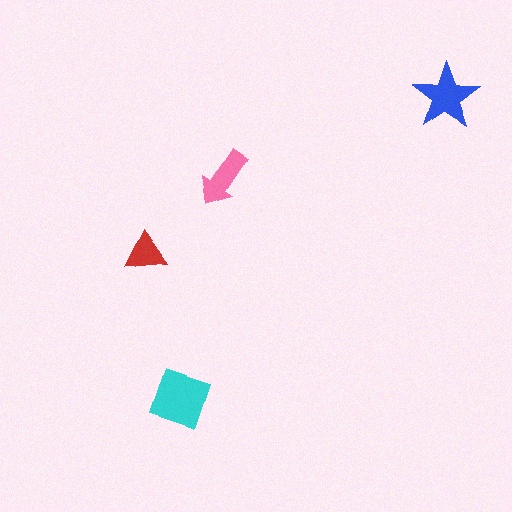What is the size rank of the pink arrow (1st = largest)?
3rd.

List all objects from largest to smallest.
The cyan diamond, the blue star, the pink arrow, the red triangle.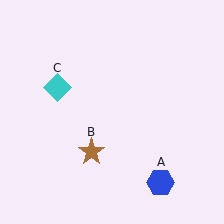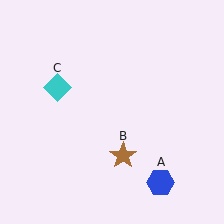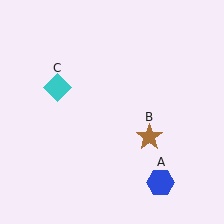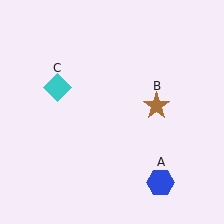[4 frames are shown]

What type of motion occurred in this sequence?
The brown star (object B) rotated counterclockwise around the center of the scene.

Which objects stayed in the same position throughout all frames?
Blue hexagon (object A) and cyan diamond (object C) remained stationary.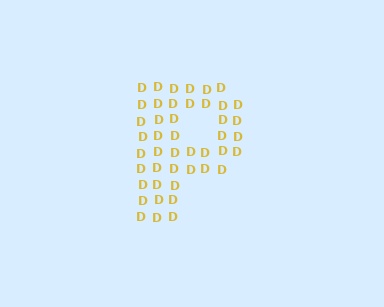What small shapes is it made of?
It is made of small letter D's.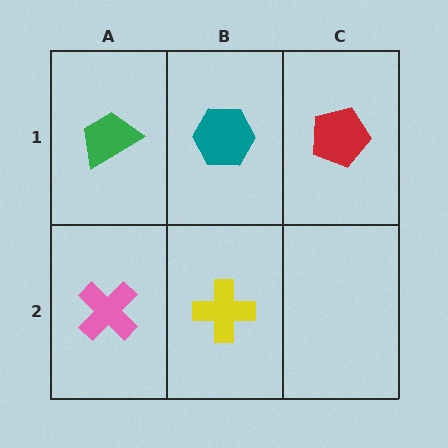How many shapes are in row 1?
3 shapes.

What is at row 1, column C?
A red pentagon.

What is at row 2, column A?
A pink cross.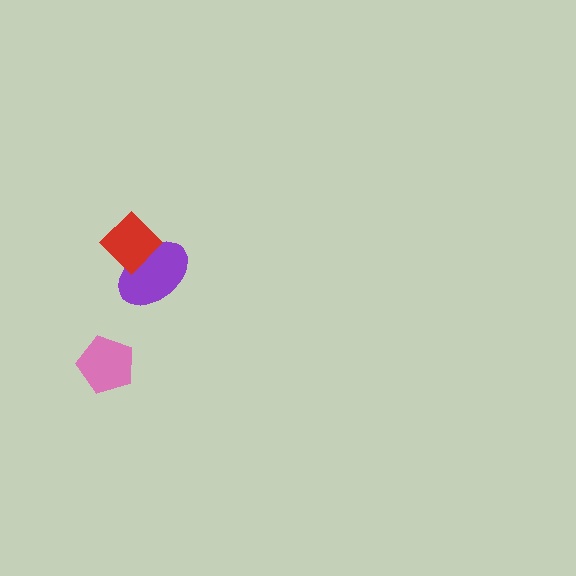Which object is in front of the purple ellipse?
The red diamond is in front of the purple ellipse.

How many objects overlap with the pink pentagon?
0 objects overlap with the pink pentagon.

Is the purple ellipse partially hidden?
Yes, it is partially covered by another shape.